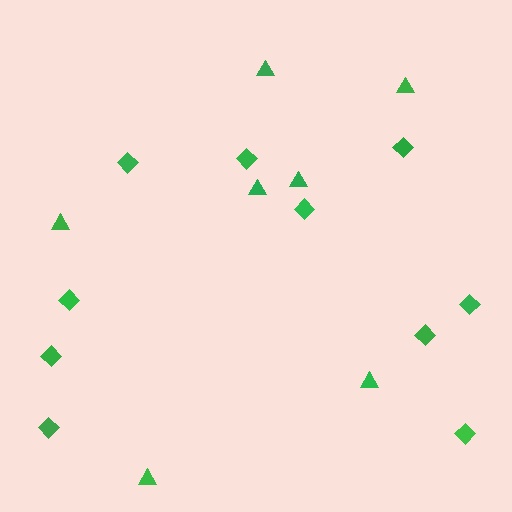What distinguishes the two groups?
There are 2 groups: one group of diamonds (10) and one group of triangles (7).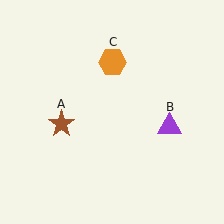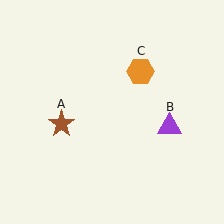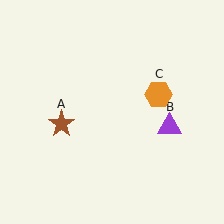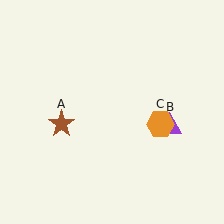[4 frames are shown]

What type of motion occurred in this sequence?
The orange hexagon (object C) rotated clockwise around the center of the scene.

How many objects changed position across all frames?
1 object changed position: orange hexagon (object C).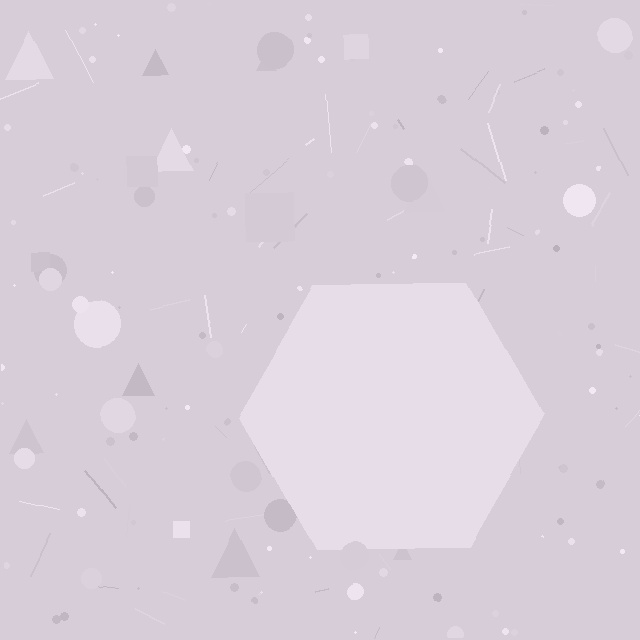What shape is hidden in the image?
A hexagon is hidden in the image.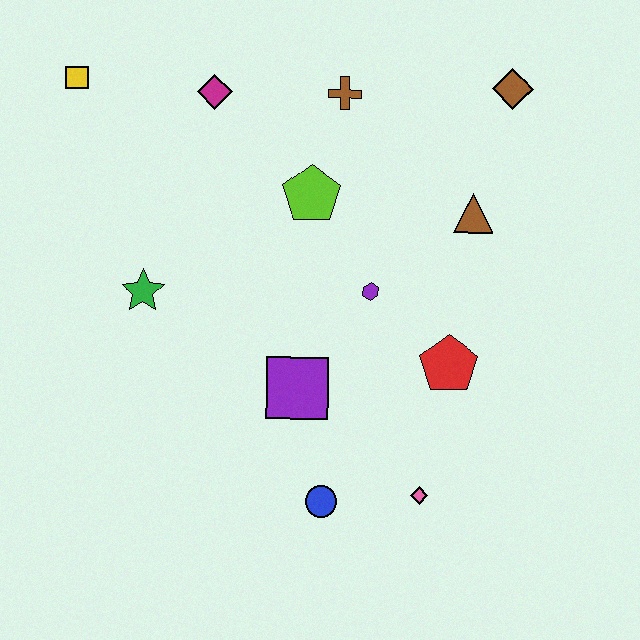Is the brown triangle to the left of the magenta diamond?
No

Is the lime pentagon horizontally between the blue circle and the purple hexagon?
No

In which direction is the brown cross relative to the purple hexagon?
The brown cross is above the purple hexagon.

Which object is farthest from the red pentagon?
The yellow square is farthest from the red pentagon.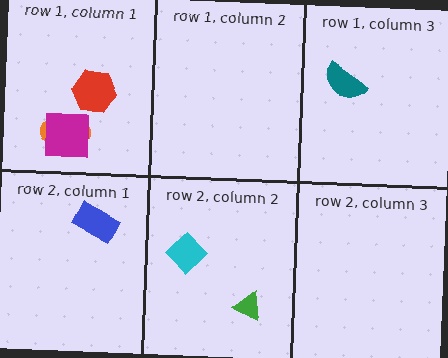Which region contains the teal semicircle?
The row 1, column 3 region.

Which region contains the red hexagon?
The row 1, column 1 region.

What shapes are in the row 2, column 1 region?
The blue rectangle.